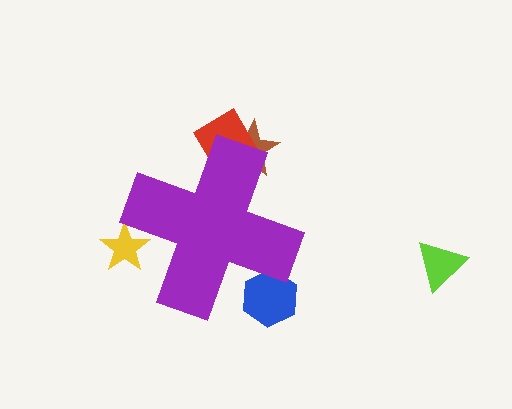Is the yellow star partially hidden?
Yes, the yellow star is partially hidden behind the purple cross.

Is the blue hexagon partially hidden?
Yes, the blue hexagon is partially hidden behind the purple cross.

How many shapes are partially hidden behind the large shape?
4 shapes are partially hidden.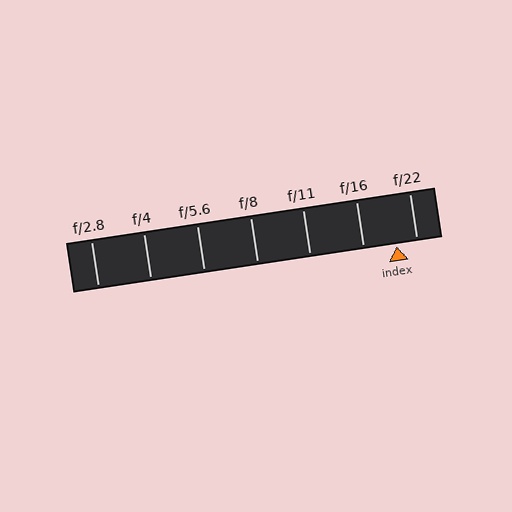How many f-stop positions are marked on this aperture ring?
There are 7 f-stop positions marked.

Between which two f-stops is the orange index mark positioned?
The index mark is between f/16 and f/22.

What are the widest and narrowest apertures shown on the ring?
The widest aperture shown is f/2.8 and the narrowest is f/22.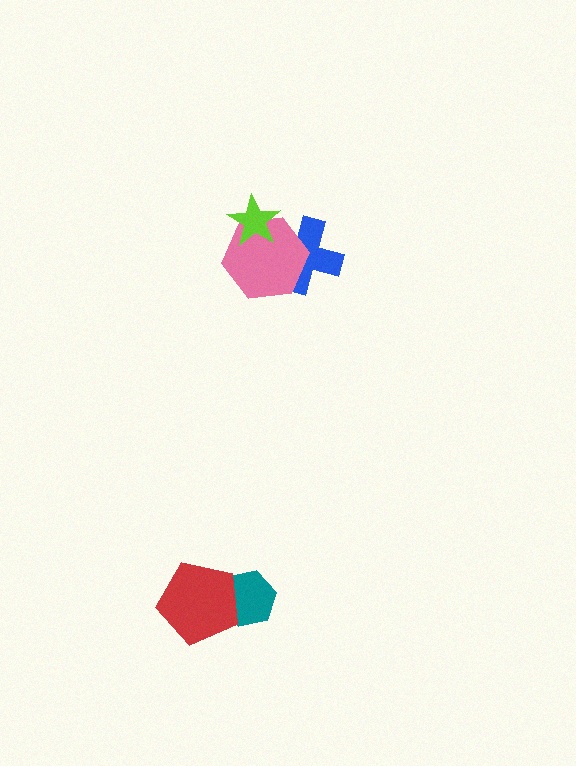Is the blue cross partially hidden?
Yes, it is partially covered by another shape.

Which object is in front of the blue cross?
The pink hexagon is in front of the blue cross.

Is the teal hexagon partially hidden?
Yes, it is partially covered by another shape.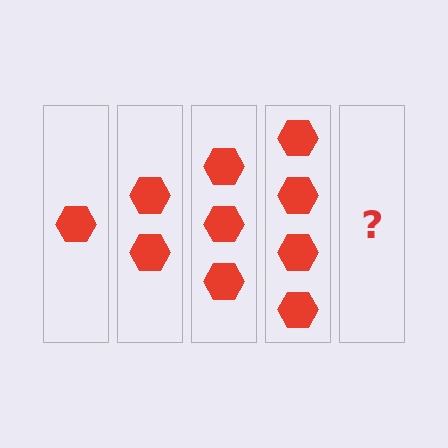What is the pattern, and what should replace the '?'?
The pattern is that each step adds one more hexagon. The '?' should be 5 hexagons.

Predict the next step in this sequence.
The next step is 5 hexagons.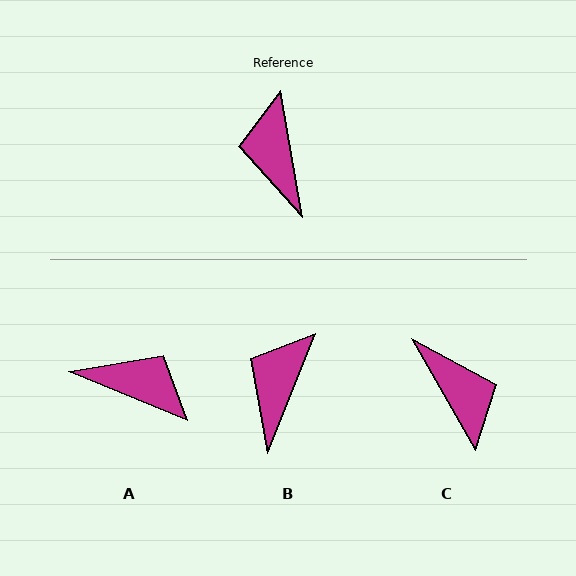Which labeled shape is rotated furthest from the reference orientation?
C, about 160 degrees away.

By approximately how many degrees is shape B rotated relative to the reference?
Approximately 32 degrees clockwise.